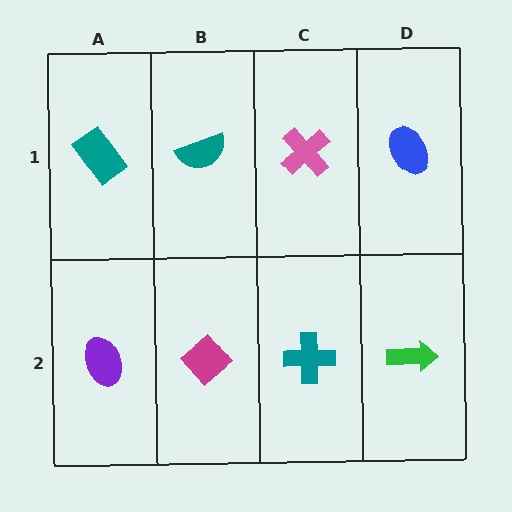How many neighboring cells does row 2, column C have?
3.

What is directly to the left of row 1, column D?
A pink cross.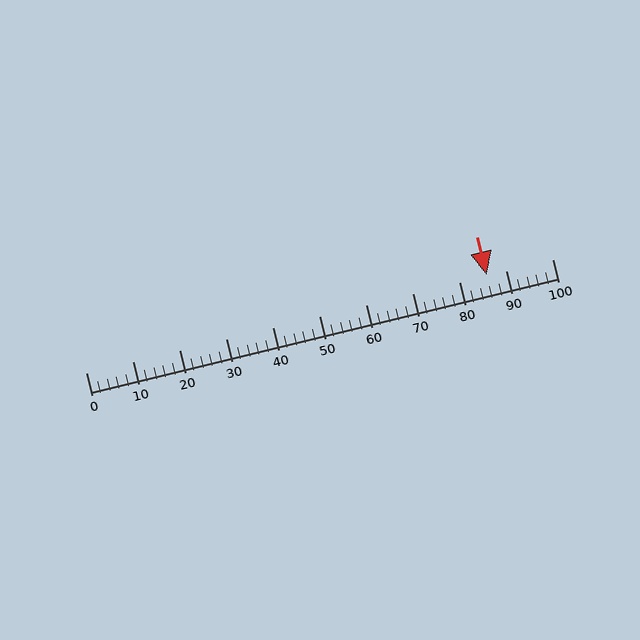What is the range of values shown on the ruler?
The ruler shows values from 0 to 100.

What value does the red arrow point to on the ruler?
The red arrow points to approximately 86.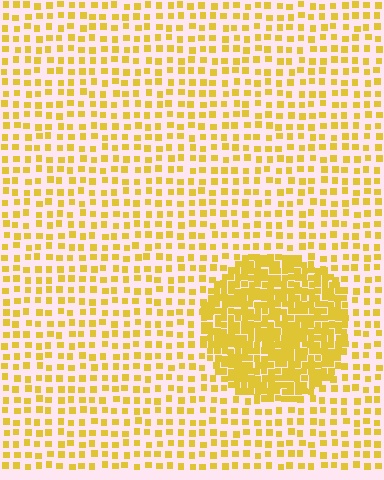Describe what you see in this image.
The image contains small yellow elements arranged at two different densities. A circle-shaped region is visible where the elements are more densely packed than the surrounding area.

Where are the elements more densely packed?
The elements are more densely packed inside the circle boundary.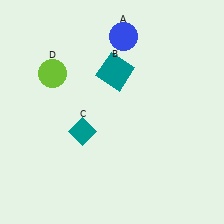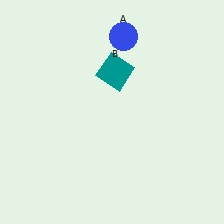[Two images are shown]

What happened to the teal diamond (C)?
The teal diamond (C) was removed in Image 2. It was in the bottom-left area of Image 1.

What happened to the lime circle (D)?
The lime circle (D) was removed in Image 2. It was in the top-left area of Image 1.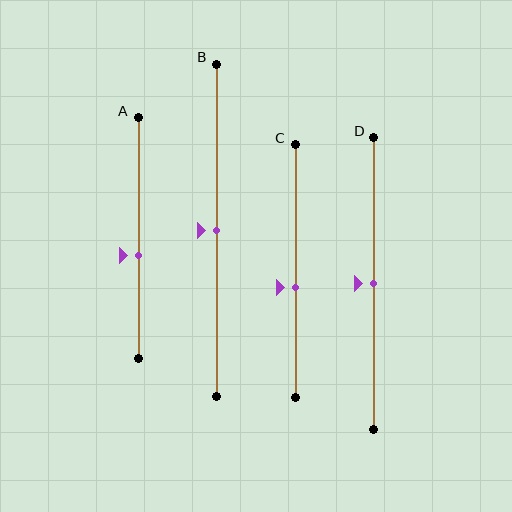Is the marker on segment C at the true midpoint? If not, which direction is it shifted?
No, the marker on segment C is shifted downward by about 6% of the segment length.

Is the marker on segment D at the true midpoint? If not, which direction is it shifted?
Yes, the marker on segment D is at the true midpoint.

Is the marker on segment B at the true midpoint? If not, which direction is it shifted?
Yes, the marker on segment B is at the true midpoint.